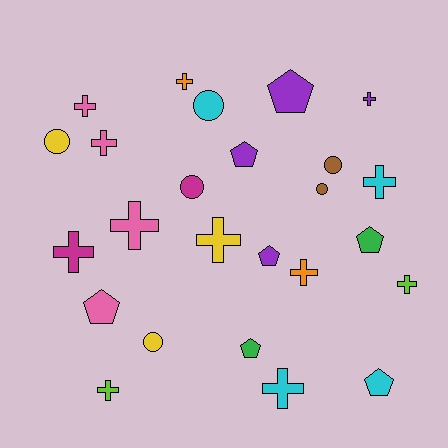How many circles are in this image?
There are 6 circles.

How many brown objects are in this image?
There are 2 brown objects.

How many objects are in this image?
There are 25 objects.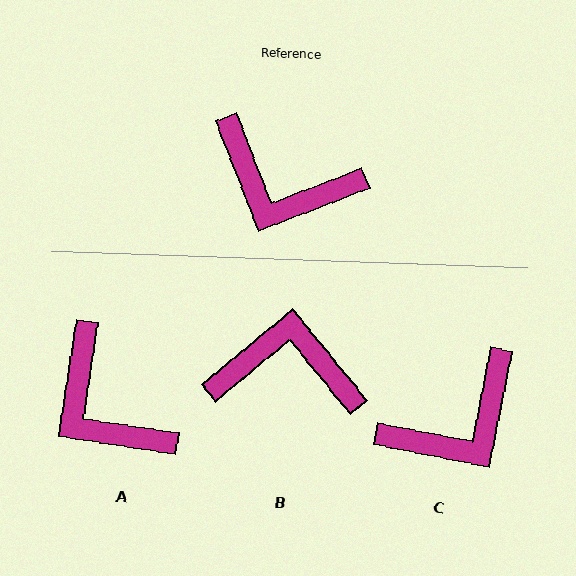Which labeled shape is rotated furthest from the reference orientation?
B, about 162 degrees away.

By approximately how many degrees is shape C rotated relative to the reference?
Approximately 58 degrees counter-clockwise.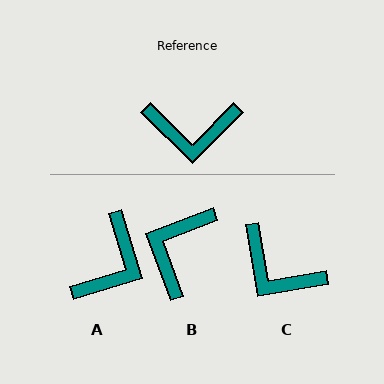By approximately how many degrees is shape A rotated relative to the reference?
Approximately 62 degrees counter-clockwise.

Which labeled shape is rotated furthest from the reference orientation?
B, about 115 degrees away.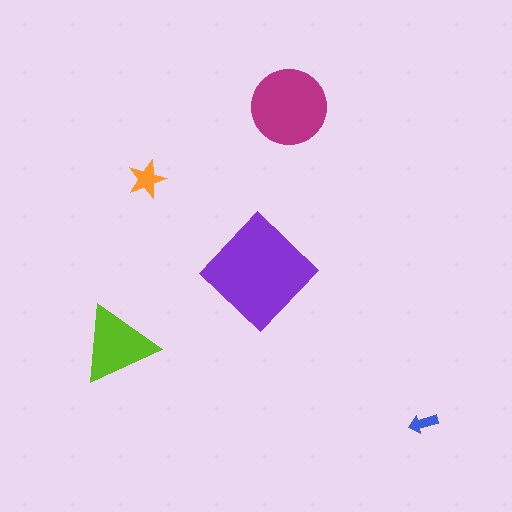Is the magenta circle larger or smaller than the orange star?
Larger.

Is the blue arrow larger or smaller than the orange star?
Smaller.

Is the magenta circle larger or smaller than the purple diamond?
Smaller.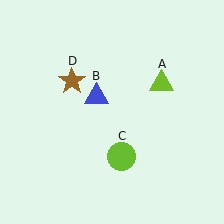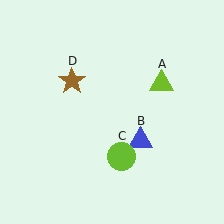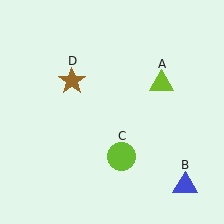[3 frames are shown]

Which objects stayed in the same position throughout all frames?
Lime triangle (object A) and lime circle (object C) and brown star (object D) remained stationary.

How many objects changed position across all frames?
1 object changed position: blue triangle (object B).